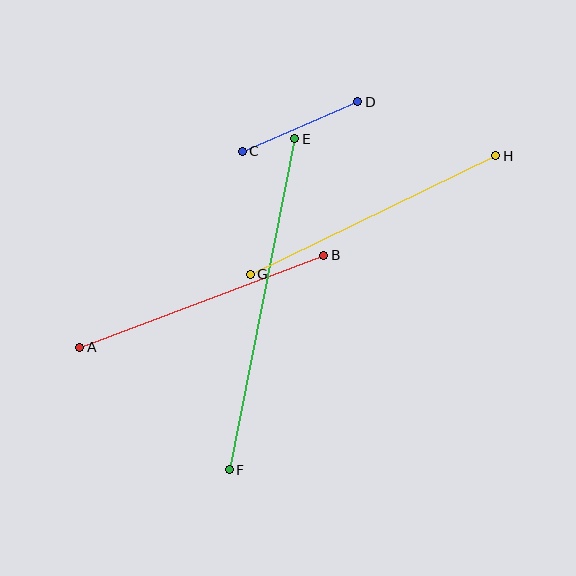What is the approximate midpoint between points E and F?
The midpoint is at approximately (262, 304) pixels.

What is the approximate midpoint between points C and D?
The midpoint is at approximately (300, 127) pixels.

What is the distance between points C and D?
The distance is approximately 126 pixels.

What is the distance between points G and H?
The distance is approximately 272 pixels.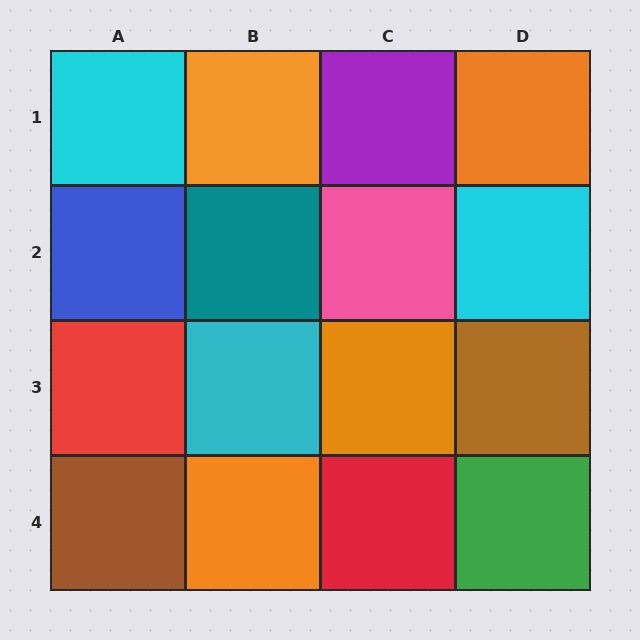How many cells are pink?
1 cell is pink.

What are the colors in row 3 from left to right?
Red, cyan, orange, brown.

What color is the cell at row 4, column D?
Green.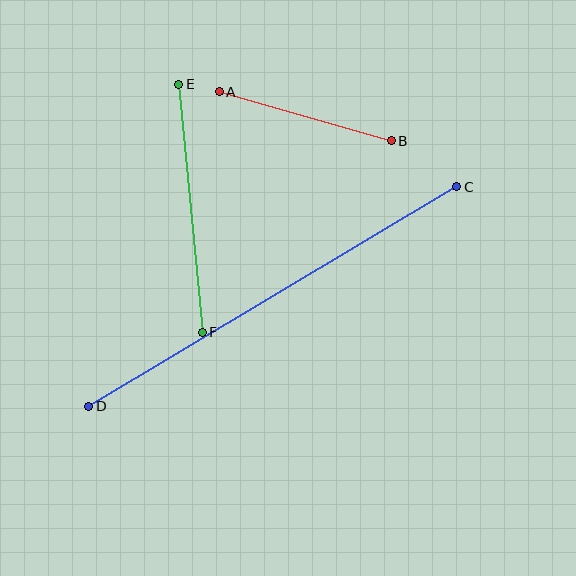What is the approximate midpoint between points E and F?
The midpoint is at approximately (191, 208) pixels.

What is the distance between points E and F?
The distance is approximately 249 pixels.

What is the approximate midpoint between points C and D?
The midpoint is at approximately (273, 296) pixels.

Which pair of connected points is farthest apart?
Points C and D are farthest apart.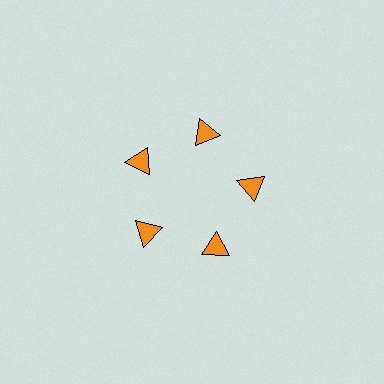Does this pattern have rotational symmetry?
Yes, this pattern has 5-fold rotational symmetry. It looks the same after rotating 72 degrees around the center.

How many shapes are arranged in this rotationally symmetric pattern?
There are 5 shapes, arranged in 5 groups of 1.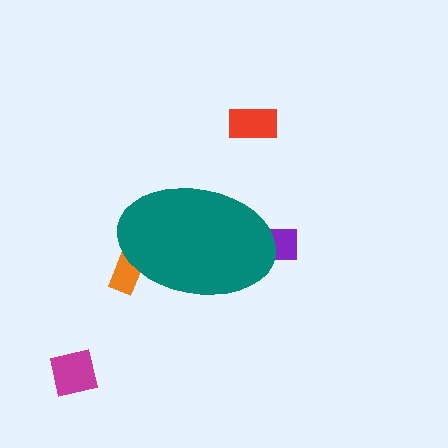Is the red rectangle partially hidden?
No, the red rectangle is fully visible.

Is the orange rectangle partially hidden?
Yes, the orange rectangle is partially hidden behind the teal ellipse.